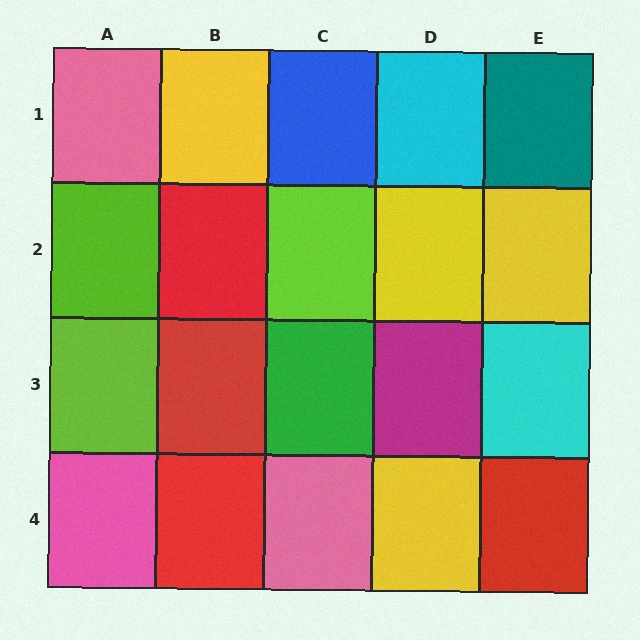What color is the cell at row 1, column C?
Blue.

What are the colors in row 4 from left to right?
Pink, red, pink, yellow, red.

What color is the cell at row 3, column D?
Magenta.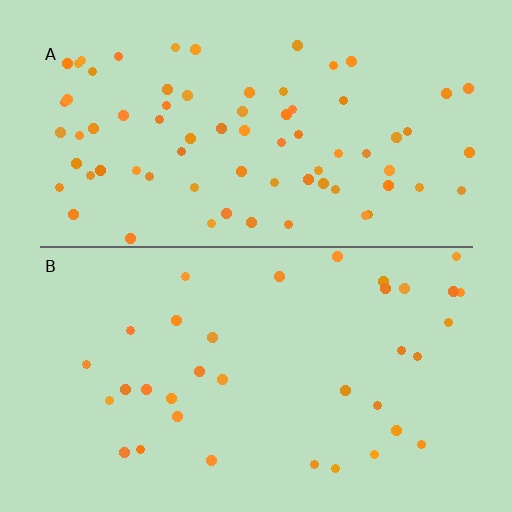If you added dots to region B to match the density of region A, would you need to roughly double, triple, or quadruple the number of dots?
Approximately double.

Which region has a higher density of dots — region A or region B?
A (the top).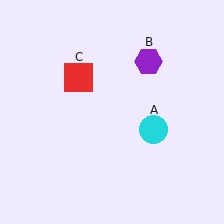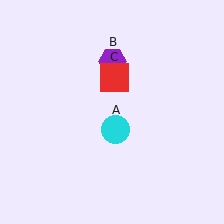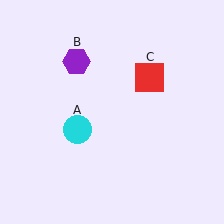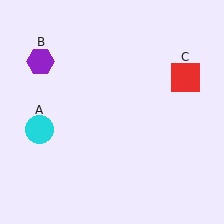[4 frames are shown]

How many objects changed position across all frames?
3 objects changed position: cyan circle (object A), purple hexagon (object B), red square (object C).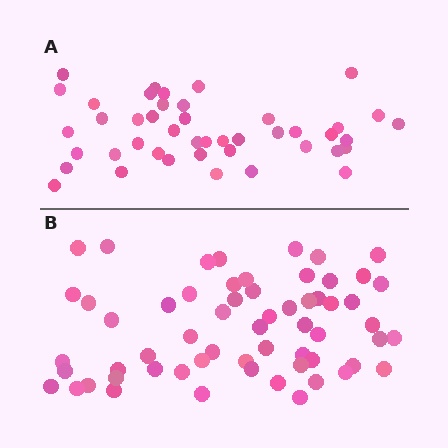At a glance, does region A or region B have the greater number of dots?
Region B (the bottom region) has more dots.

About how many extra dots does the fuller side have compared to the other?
Region B has approximately 15 more dots than region A.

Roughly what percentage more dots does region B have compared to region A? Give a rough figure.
About 35% more.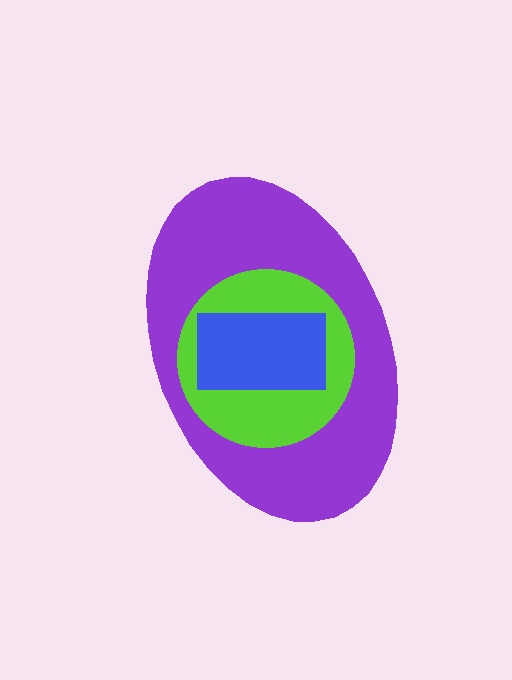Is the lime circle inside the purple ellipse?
Yes.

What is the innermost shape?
The blue rectangle.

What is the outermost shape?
The purple ellipse.